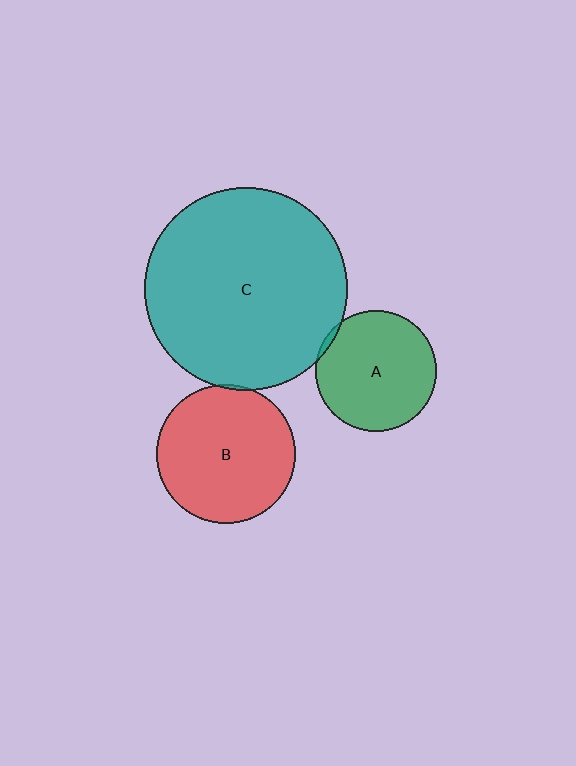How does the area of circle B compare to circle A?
Approximately 1.3 times.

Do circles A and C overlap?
Yes.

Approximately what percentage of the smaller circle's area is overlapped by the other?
Approximately 5%.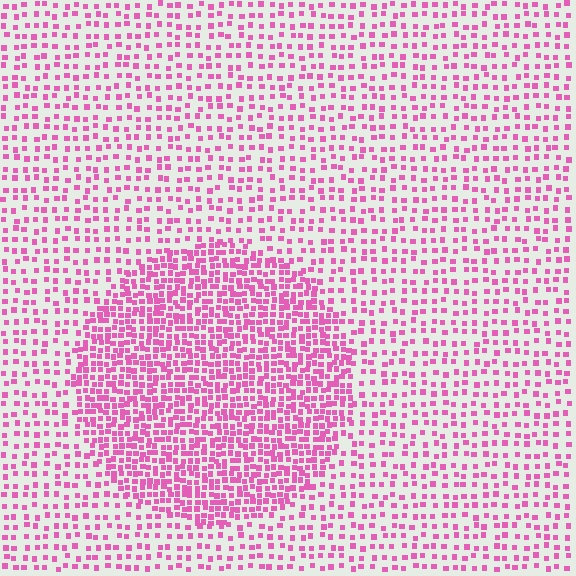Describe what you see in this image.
The image contains small pink elements arranged at two different densities. A circle-shaped region is visible where the elements are more densely packed than the surrounding area.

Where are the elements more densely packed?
The elements are more densely packed inside the circle boundary.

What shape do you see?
I see a circle.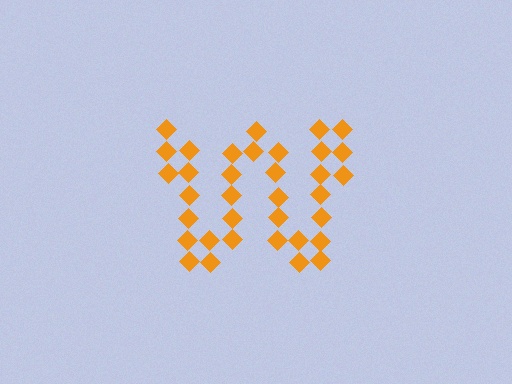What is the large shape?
The large shape is the letter W.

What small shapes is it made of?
It is made of small diamonds.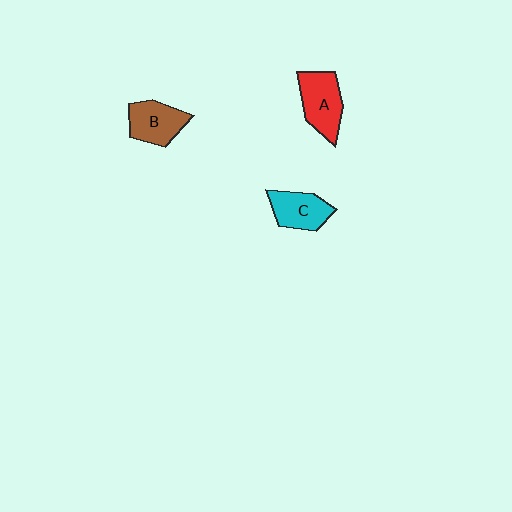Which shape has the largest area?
Shape A (red).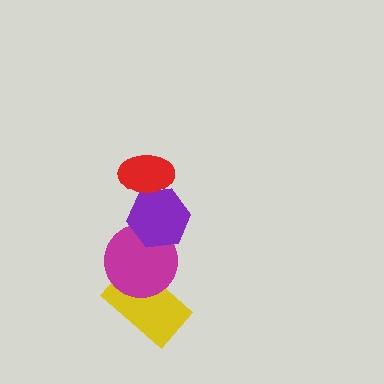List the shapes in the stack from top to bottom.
From top to bottom: the red ellipse, the purple hexagon, the magenta circle, the yellow rectangle.